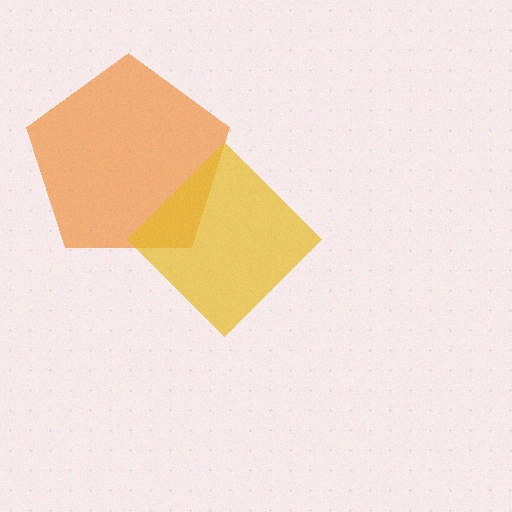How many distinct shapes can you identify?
There are 2 distinct shapes: an orange pentagon, a yellow diamond.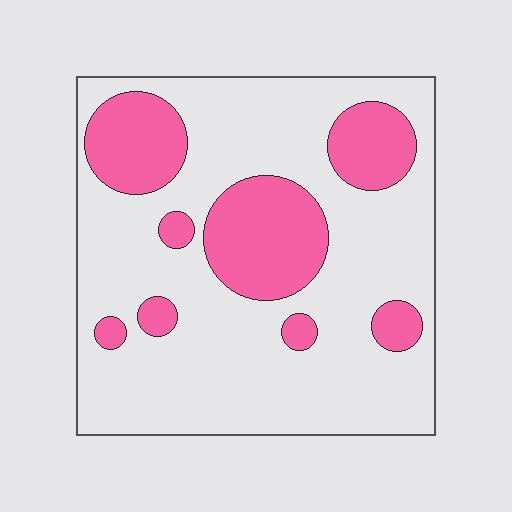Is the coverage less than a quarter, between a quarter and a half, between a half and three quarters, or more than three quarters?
Between a quarter and a half.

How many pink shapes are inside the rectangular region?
8.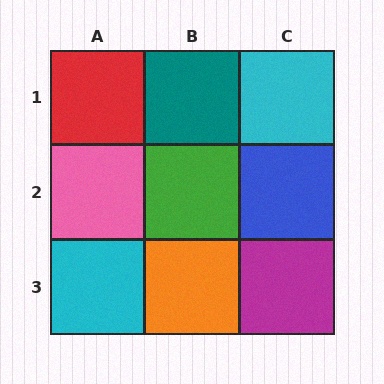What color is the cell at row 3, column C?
Magenta.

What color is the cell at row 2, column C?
Blue.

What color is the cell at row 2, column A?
Pink.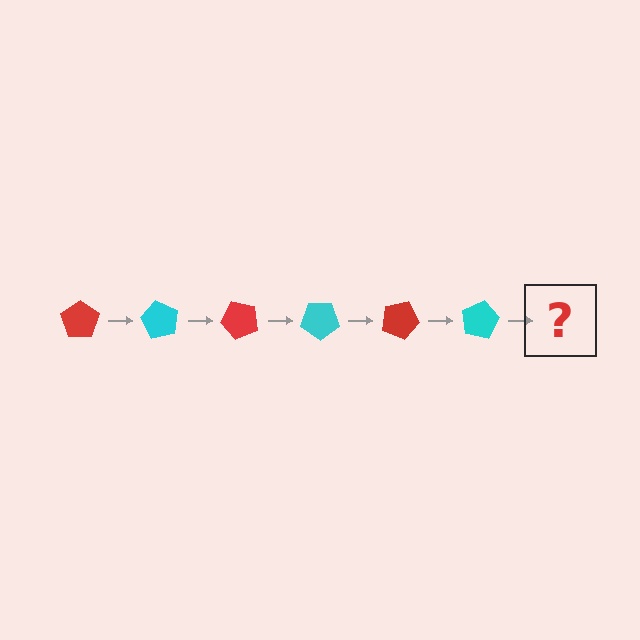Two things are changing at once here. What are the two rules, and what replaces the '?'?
The two rules are that it rotates 60 degrees each step and the color cycles through red and cyan. The '?' should be a red pentagon, rotated 360 degrees from the start.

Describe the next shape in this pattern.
It should be a red pentagon, rotated 360 degrees from the start.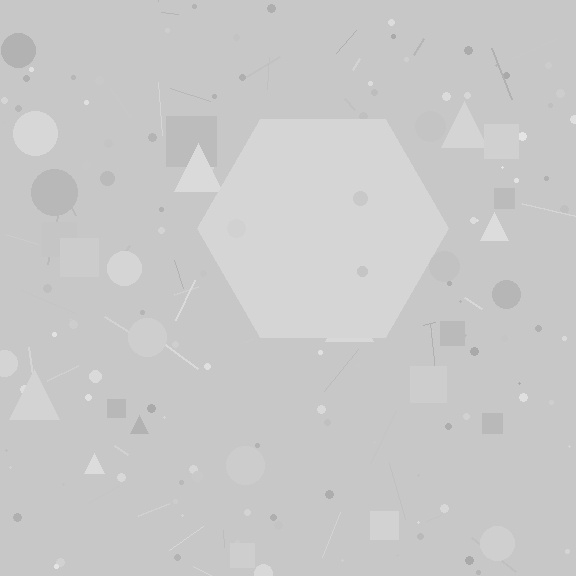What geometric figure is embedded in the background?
A hexagon is embedded in the background.